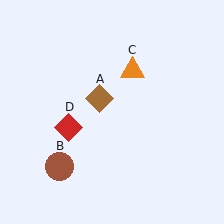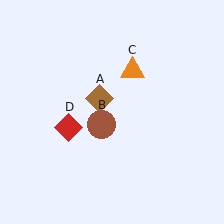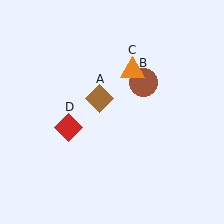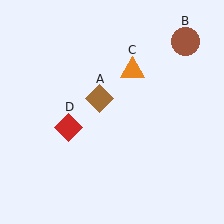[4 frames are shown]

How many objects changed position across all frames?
1 object changed position: brown circle (object B).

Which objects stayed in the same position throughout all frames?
Brown diamond (object A) and orange triangle (object C) and red diamond (object D) remained stationary.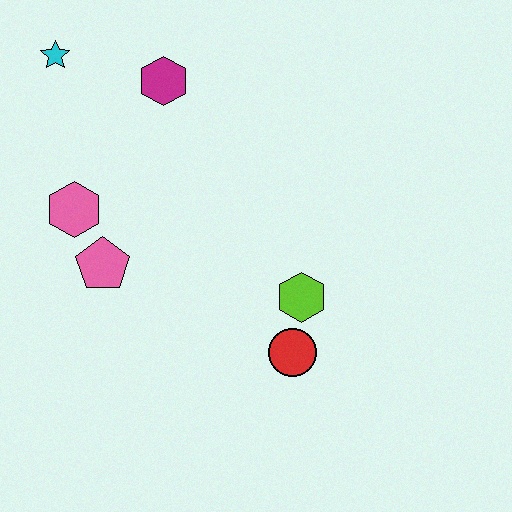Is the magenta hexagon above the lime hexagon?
Yes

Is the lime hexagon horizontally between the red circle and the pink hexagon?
No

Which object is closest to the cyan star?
The magenta hexagon is closest to the cyan star.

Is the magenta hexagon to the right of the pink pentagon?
Yes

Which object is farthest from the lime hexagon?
The cyan star is farthest from the lime hexagon.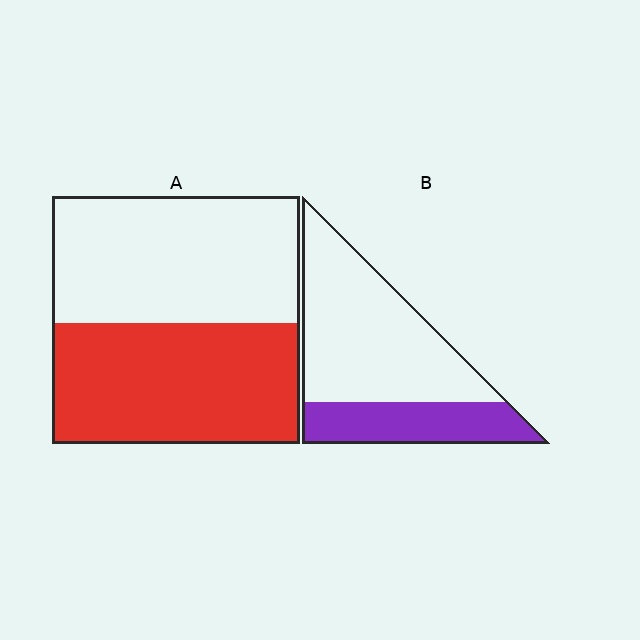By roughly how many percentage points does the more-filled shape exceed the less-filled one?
By roughly 20 percentage points (A over B).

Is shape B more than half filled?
No.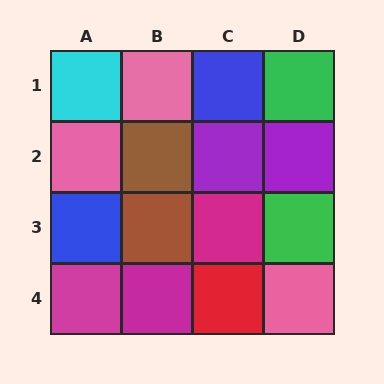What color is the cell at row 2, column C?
Purple.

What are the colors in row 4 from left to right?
Magenta, magenta, red, pink.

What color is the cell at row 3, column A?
Blue.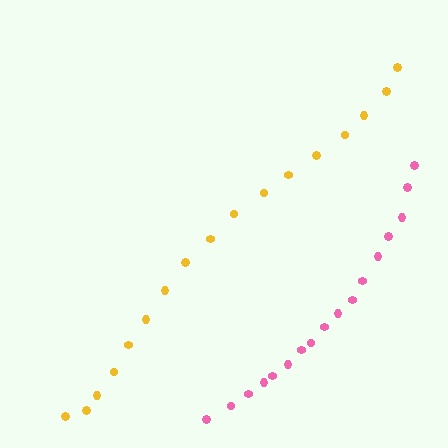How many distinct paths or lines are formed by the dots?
There are 2 distinct paths.